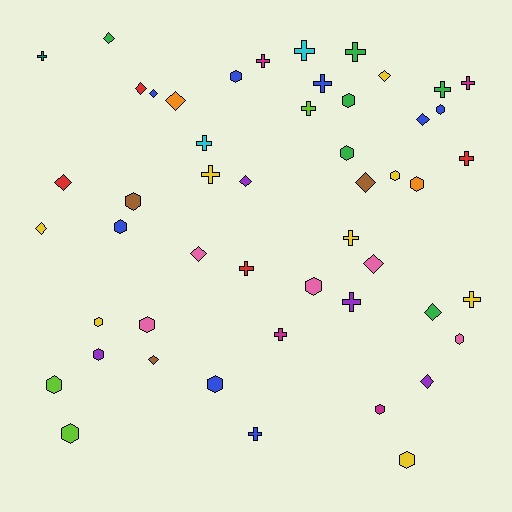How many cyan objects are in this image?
There are 2 cyan objects.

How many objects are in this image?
There are 50 objects.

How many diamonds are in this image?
There are 15 diamonds.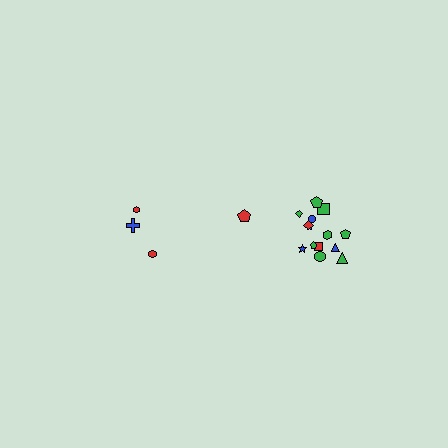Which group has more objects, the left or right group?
The right group.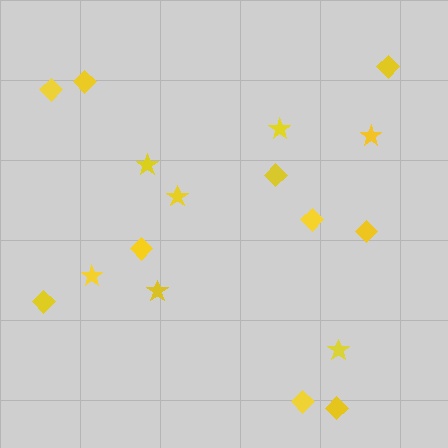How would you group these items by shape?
There are 2 groups: one group of stars (7) and one group of diamonds (10).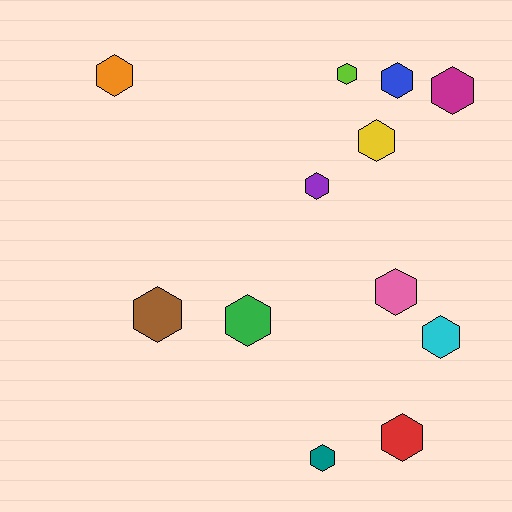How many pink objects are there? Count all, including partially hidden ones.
There is 1 pink object.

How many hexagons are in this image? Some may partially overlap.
There are 12 hexagons.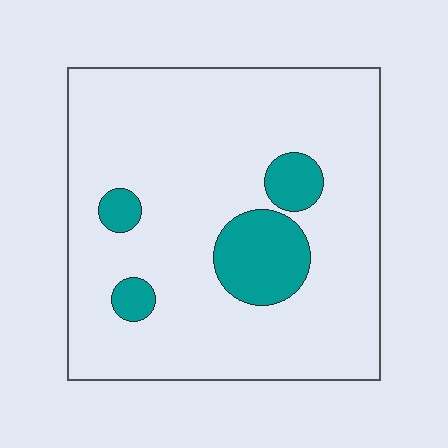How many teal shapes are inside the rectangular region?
4.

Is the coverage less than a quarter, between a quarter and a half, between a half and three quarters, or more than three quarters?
Less than a quarter.